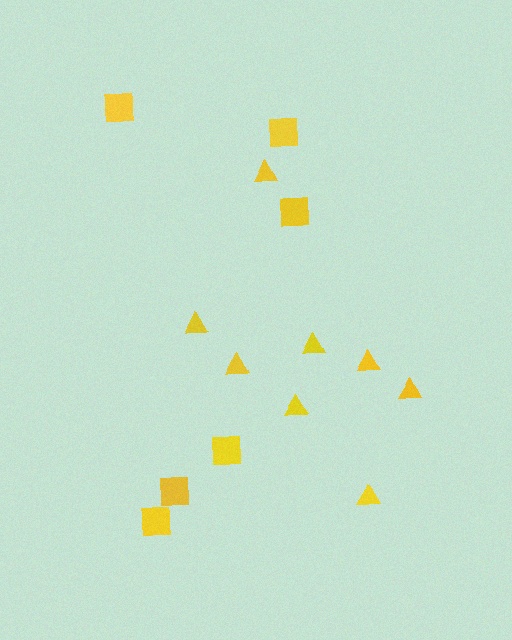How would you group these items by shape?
There are 2 groups: one group of triangles (8) and one group of squares (6).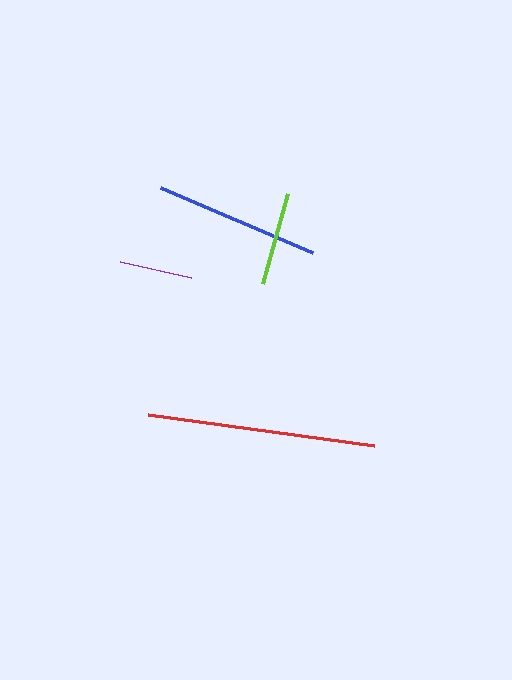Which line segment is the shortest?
The purple line is the shortest at approximately 73 pixels.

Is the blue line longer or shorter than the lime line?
The blue line is longer than the lime line.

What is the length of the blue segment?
The blue segment is approximately 165 pixels long.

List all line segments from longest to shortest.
From longest to shortest: red, blue, lime, purple.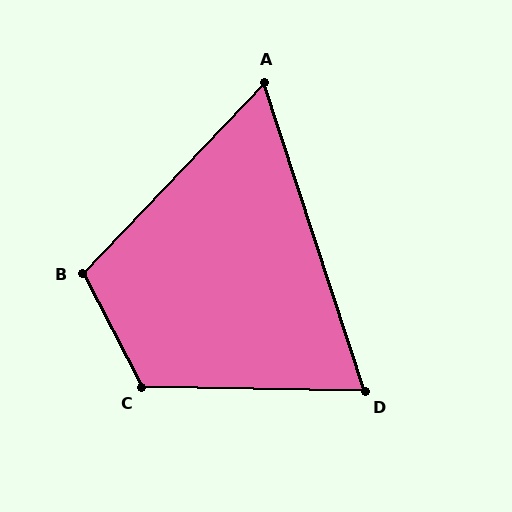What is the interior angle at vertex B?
Approximately 109 degrees (obtuse).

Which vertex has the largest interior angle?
C, at approximately 118 degrees.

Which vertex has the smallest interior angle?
A, at approximately 62 degrees.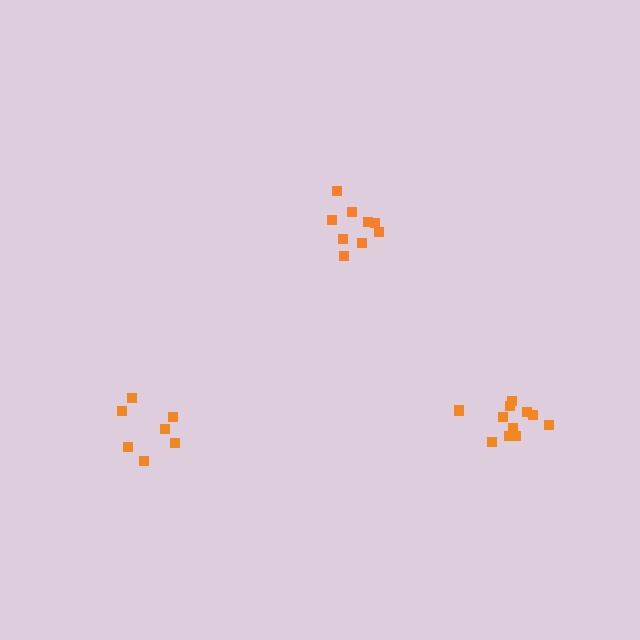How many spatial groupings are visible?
There are 3 spatial groupings.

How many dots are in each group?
Group 1: 11 dots, Group 2: 7 dots, Group 3: 9 dots (27 total).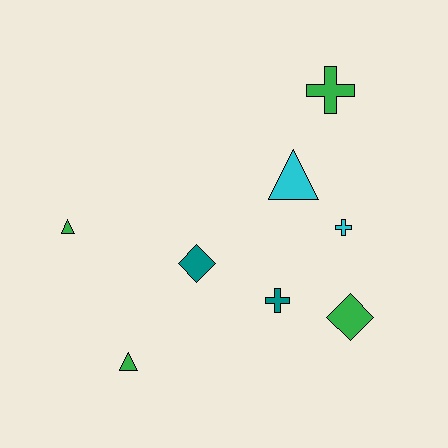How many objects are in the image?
There are 8 objects.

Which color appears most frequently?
Green, with 4 objects.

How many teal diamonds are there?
There is 1 teal diamond.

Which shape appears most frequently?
Triangle, with 3 objects.